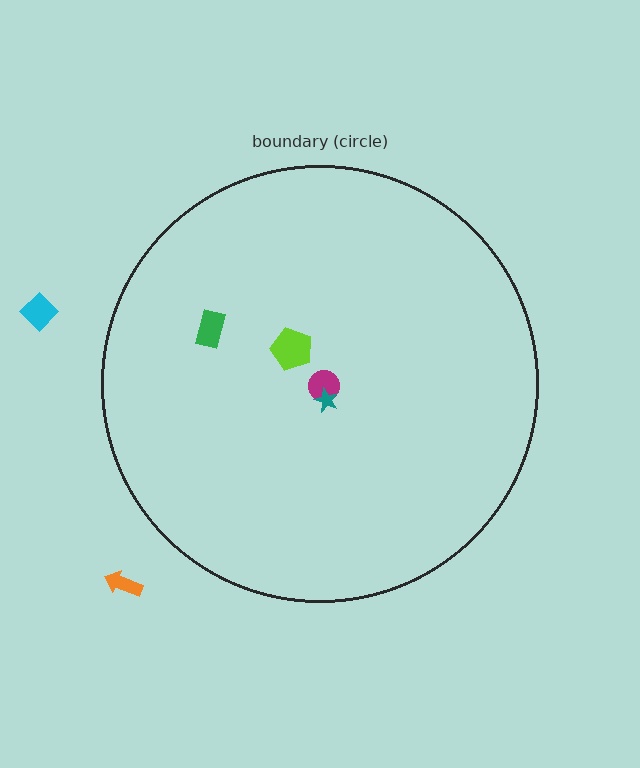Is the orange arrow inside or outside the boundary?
Outside.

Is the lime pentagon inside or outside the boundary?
Inside.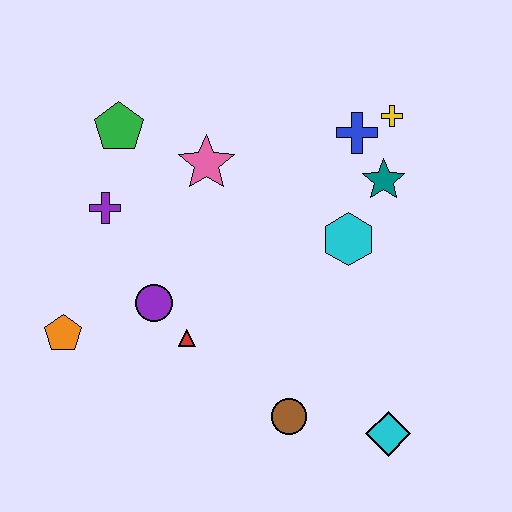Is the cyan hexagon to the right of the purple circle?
Yes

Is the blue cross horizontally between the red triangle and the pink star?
No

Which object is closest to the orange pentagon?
The purple circle is closest to the orange pentagon.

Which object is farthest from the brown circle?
The green pentagon is farthest from the brown circle.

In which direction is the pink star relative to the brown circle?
The pink star is above the brown circle.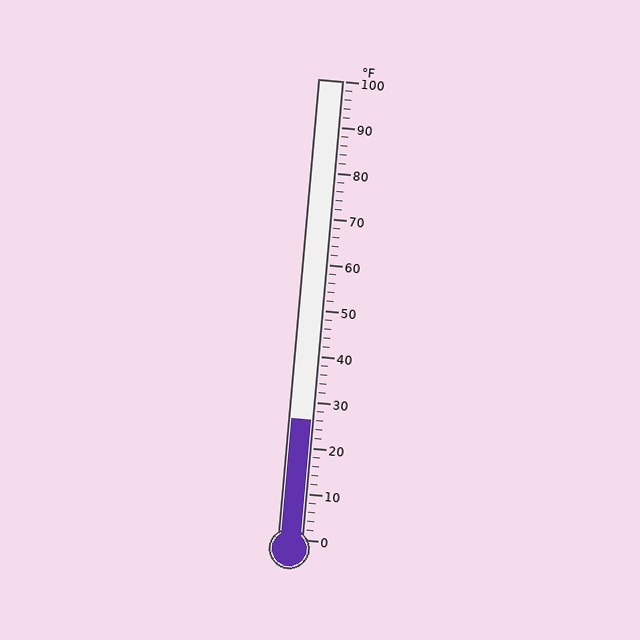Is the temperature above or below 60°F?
The temperature is below 60°F.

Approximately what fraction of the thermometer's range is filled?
The thermometer is filled to approximately 25% of its range.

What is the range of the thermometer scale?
The thermometer scale ranges from 0°F to 100°F.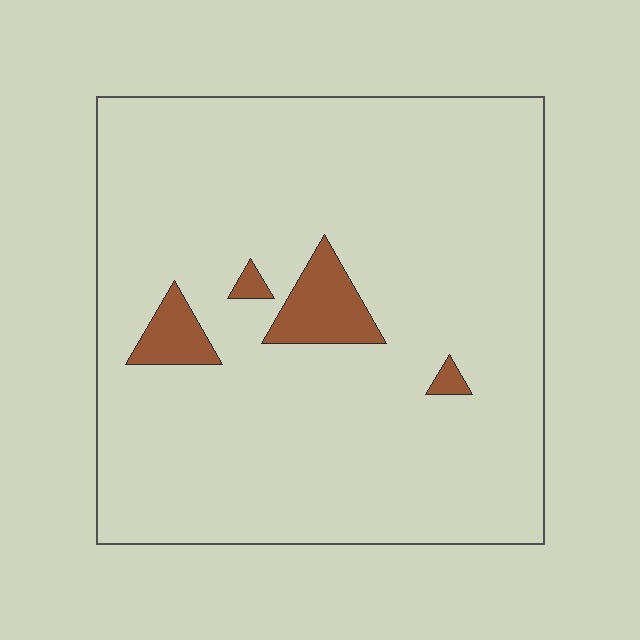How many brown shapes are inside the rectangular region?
4.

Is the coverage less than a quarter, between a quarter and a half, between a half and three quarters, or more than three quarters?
Less than a quarter.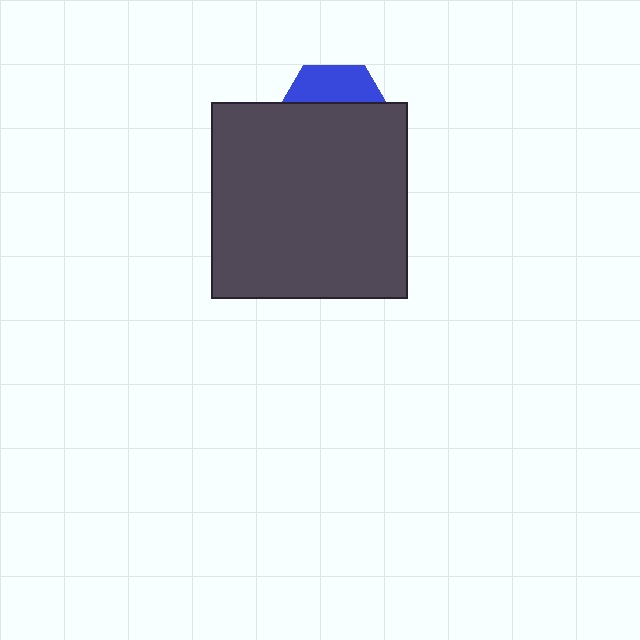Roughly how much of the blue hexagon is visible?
A small part of it is visible (roughly 30%).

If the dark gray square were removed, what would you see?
You would see the complete blue hexagon.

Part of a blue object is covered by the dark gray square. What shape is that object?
It is a hexagon.